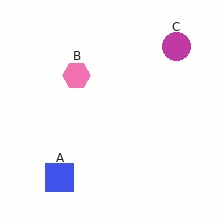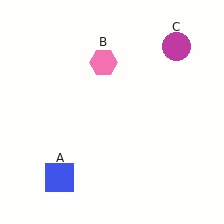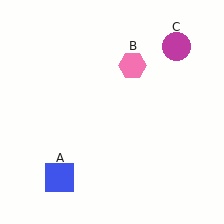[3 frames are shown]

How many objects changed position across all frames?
1 object changed position: pink hexagon (object B).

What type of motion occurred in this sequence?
The pink hexagon (object B) rotated clockwise around the center of the scene.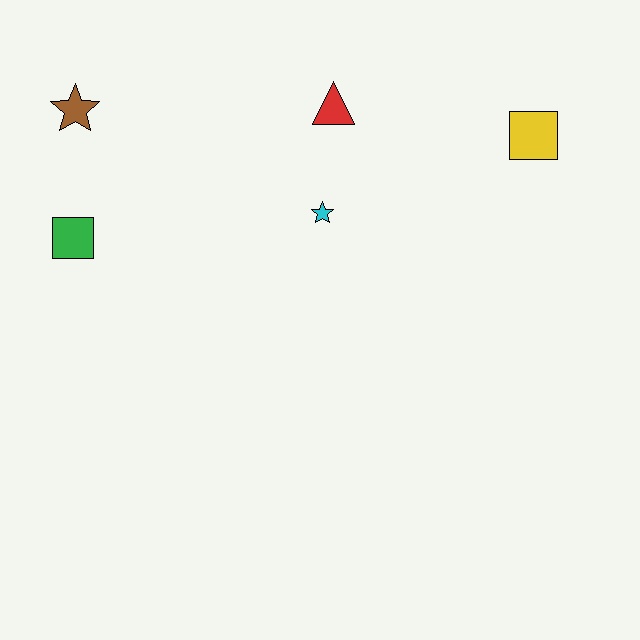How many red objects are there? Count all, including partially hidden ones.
There is 1 red object.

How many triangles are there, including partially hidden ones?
There is 1 triangle.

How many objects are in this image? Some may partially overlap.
There are 5 objects.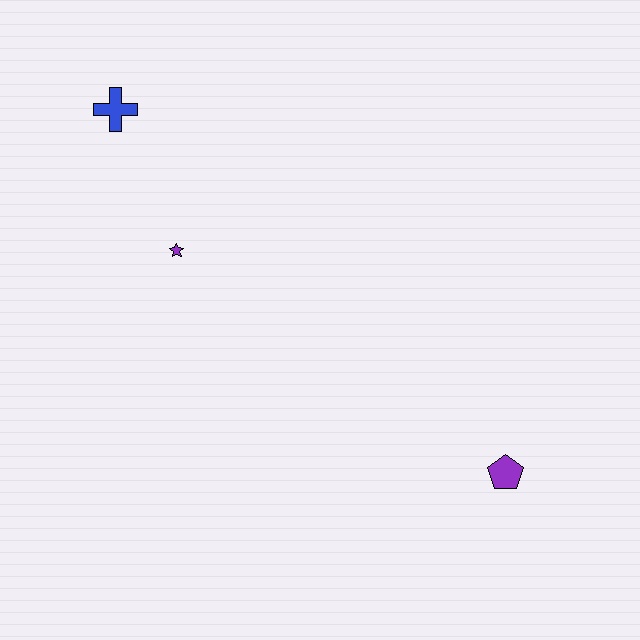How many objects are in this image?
There are 3 objects.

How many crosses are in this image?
There is 1 cross.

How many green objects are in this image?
There are no green objects.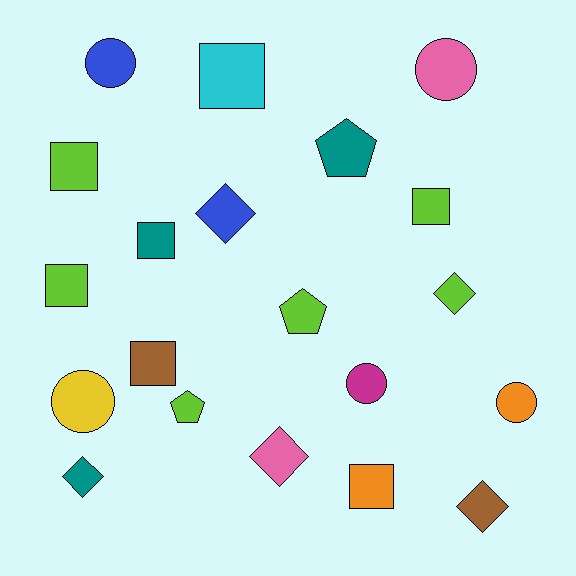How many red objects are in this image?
There are no red objects.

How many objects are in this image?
There are 20 objects.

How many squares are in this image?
There are 7 squares.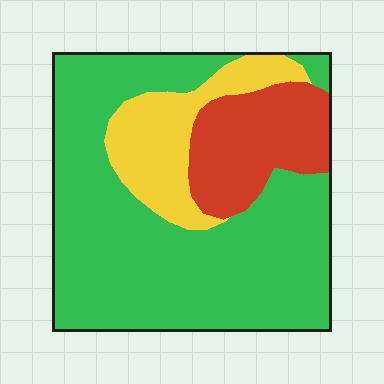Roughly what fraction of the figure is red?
Red takes up less than a quarter of the figure.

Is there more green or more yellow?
Green.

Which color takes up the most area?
Green, at roughly 65%.